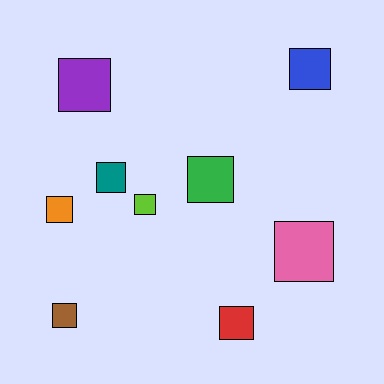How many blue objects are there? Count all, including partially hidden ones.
There is 1 blue object.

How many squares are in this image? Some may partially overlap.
There are 9 squares.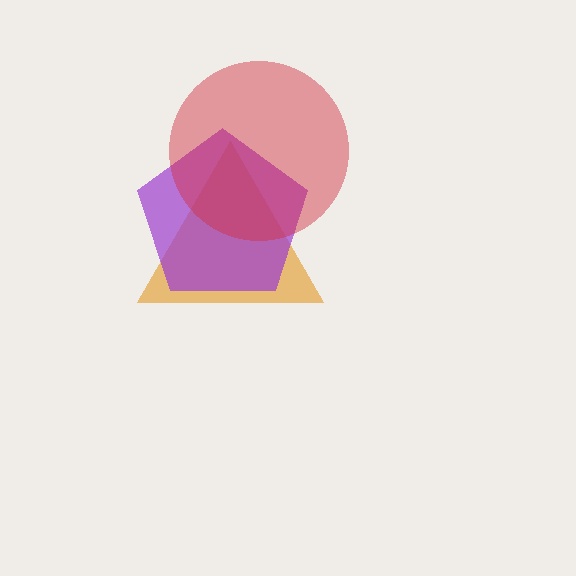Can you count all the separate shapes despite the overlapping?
Yes, there are 3 separate shapes.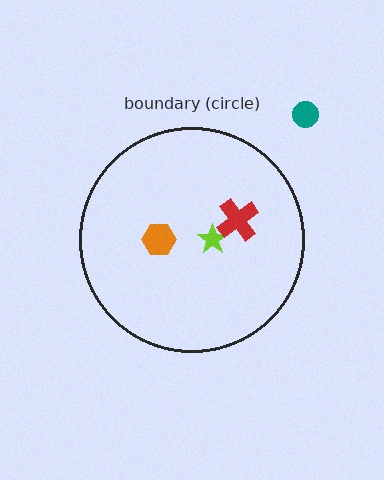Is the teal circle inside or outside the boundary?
Outside.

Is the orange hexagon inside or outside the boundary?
Inside.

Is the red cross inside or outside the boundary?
Inside.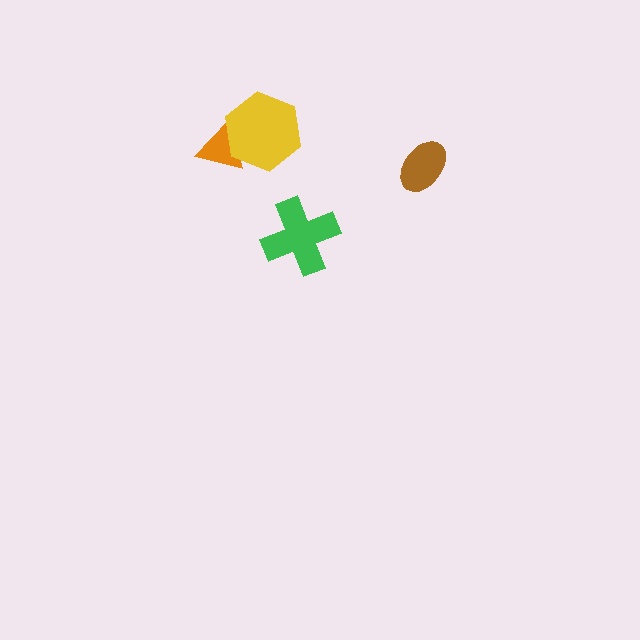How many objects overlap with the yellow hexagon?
1 object overlaps with the yellow hexagon.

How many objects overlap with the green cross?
0 objects overlap with the green cross.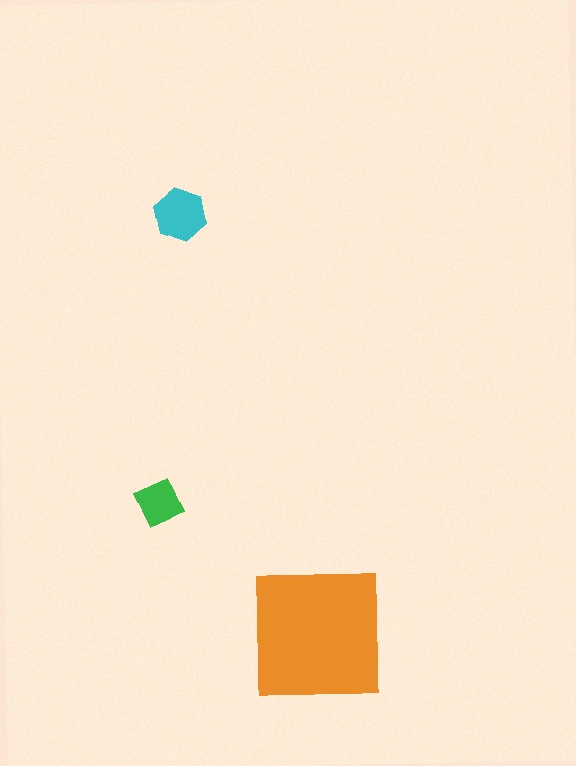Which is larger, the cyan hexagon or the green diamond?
The cyan hexagon.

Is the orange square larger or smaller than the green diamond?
Larger.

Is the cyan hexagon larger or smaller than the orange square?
Smaller.